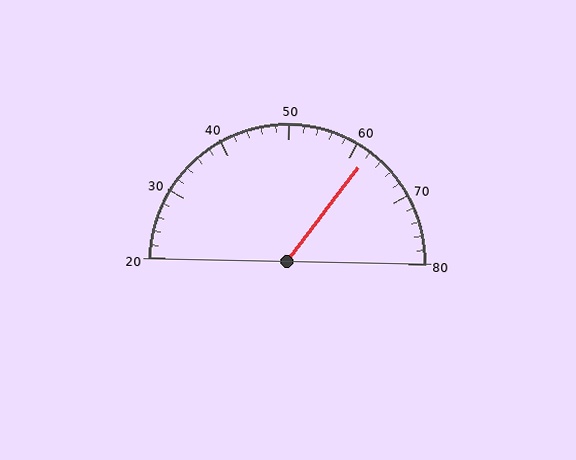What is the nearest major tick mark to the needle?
The nearest major tick mark is 60.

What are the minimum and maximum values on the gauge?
The gauge ranges from 20 to 80.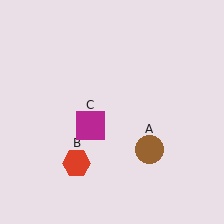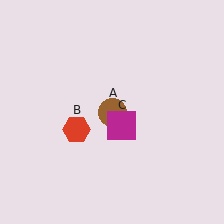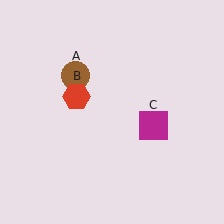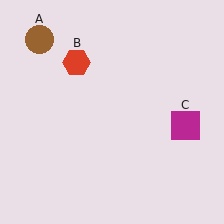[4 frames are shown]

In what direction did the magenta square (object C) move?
The magenta square (object C) moved right.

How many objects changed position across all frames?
3 objects changed position: brown circle (object A), red hexagon (object B), magenta square (object C).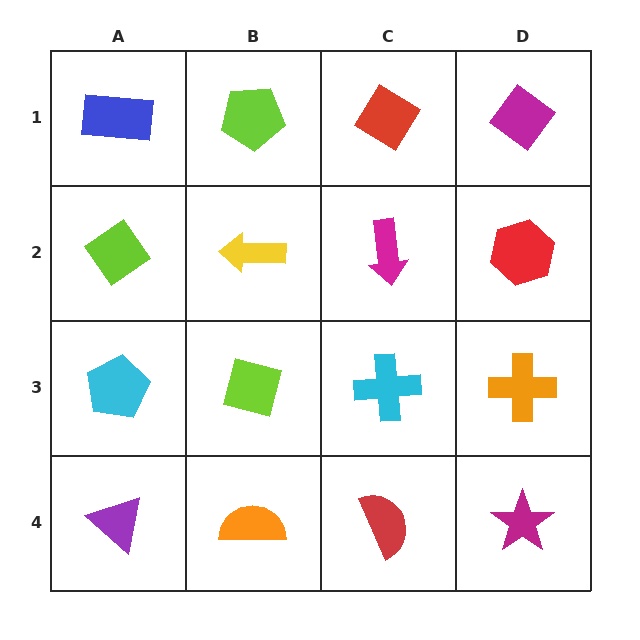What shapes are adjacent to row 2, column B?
A lime pentagon (row 1, column B), a lime square (row 3, column B), a lime diamond (row 2, column A), a magenta arrow (row 2, column C).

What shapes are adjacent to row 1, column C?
A magenta arrow (row 2, column C), a lime pentagon (row 1, column B), a magenta diamond (row 1, column D).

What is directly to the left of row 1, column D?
A red diamond.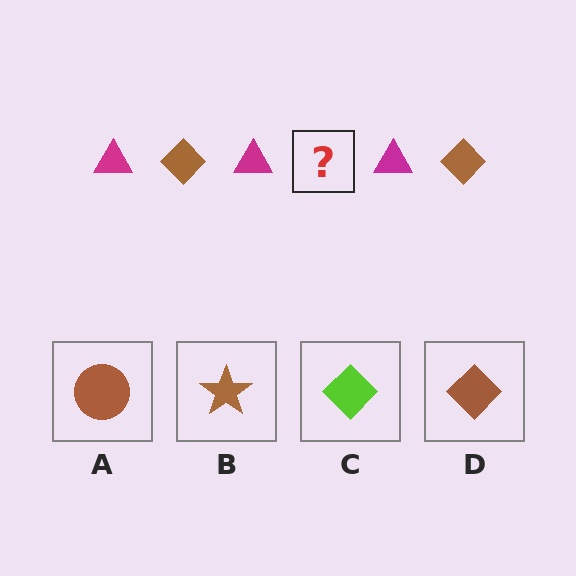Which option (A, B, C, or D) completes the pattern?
D.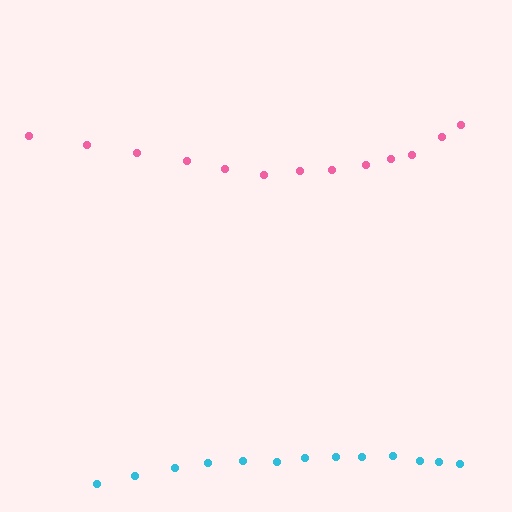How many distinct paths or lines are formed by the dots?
There are 2 distinct paths.